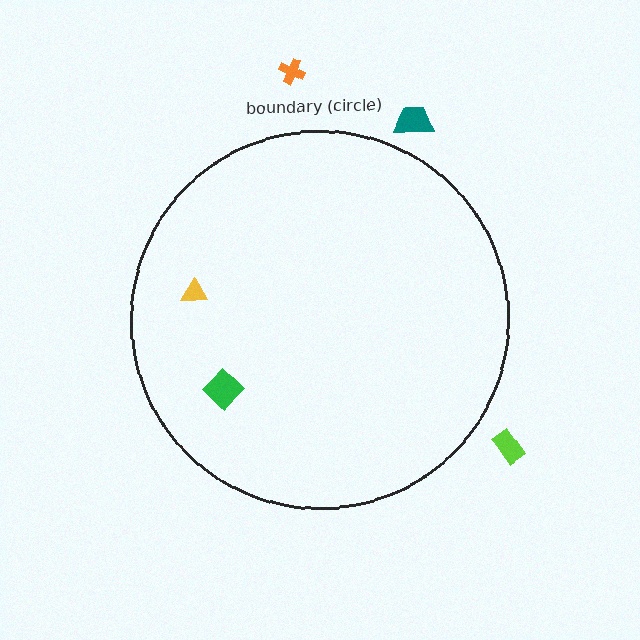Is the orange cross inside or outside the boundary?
Outside.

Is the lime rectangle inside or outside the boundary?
Outside.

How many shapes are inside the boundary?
2 inside, 3 outside.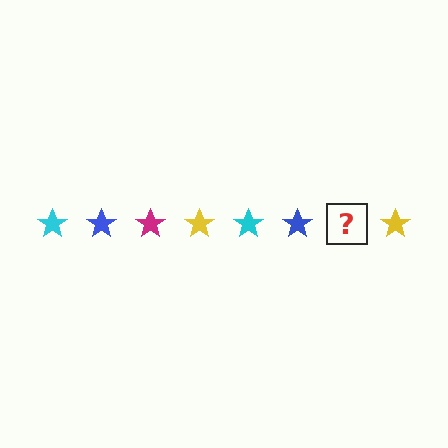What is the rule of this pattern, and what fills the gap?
The rule is that the pattern cycles through cyan, blue, magenta, yellow stars. The gap should be filled with a magenta star.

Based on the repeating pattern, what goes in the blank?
The blank should be a magenta star.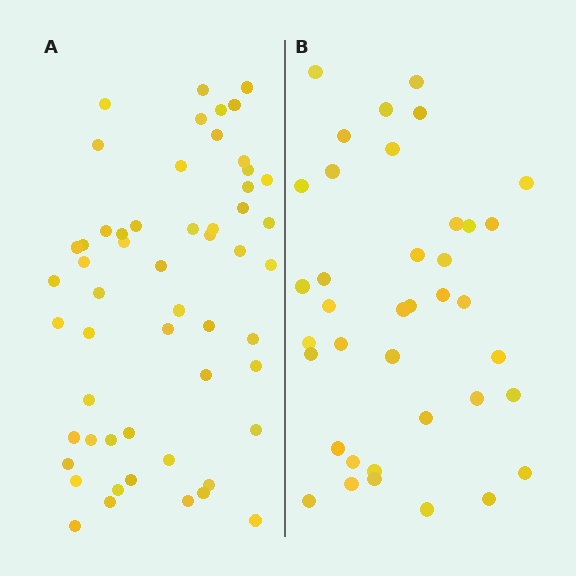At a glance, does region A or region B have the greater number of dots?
Region A (the left region) has more dots.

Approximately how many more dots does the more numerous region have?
Region A has approximately 15 more dots than region B.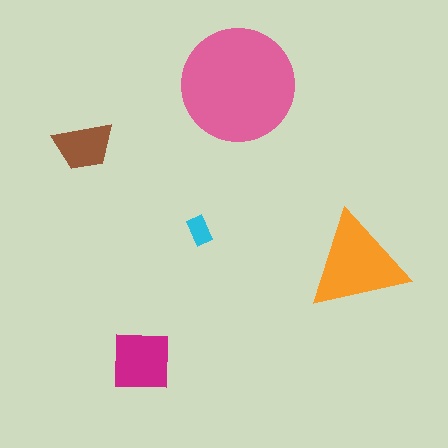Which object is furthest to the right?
The orange triangle is rightmost.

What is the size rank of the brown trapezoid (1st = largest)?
4th.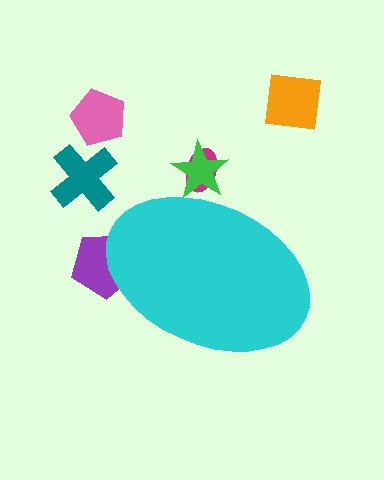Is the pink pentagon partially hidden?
No, the pink pentagon is fully visible.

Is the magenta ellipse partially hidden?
Yes, the magenta ellipse is partially hidden behind the cyan ellipse.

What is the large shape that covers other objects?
A cyan ellipse.